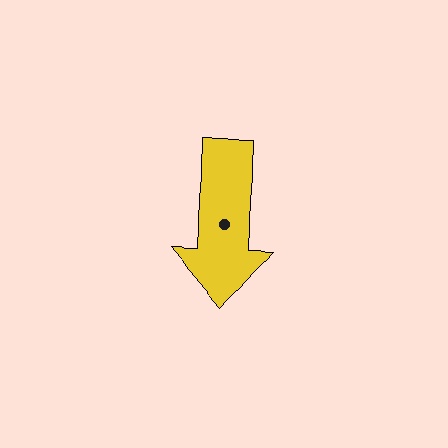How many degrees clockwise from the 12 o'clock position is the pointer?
Approximately 181 degrees.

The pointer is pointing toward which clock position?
Roughly 6 o'clock.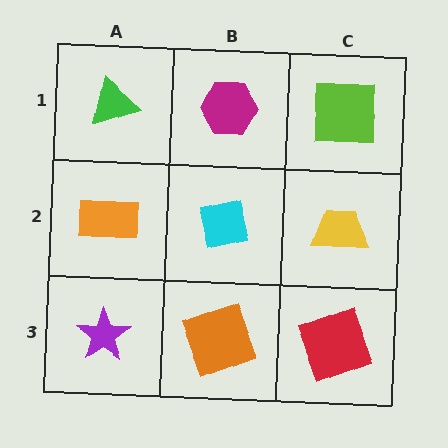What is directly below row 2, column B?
An orange square.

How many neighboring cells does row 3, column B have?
3.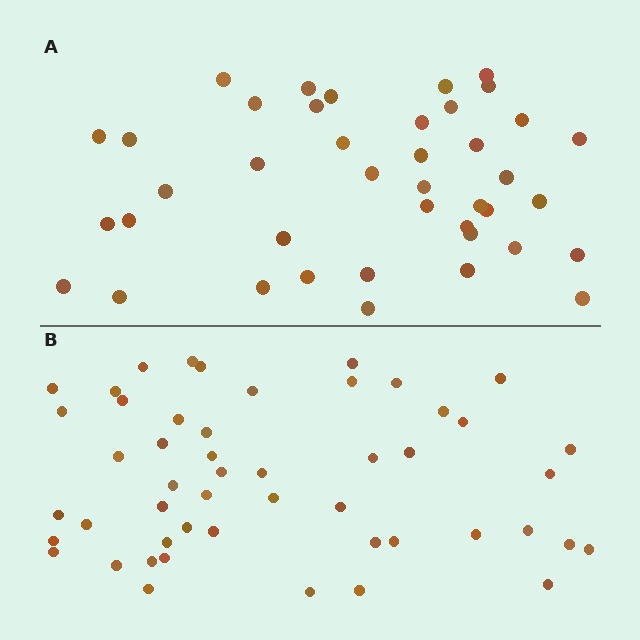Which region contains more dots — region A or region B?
Region B (the bottom region) has more dots.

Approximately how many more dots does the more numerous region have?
Region B has roughly 8 or so more dots than region A.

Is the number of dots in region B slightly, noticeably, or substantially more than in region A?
Region B has only slightly more — the two regions are fairly close. The ratio is roughly 1.2 to 1.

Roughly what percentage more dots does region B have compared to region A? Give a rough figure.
About 20% more.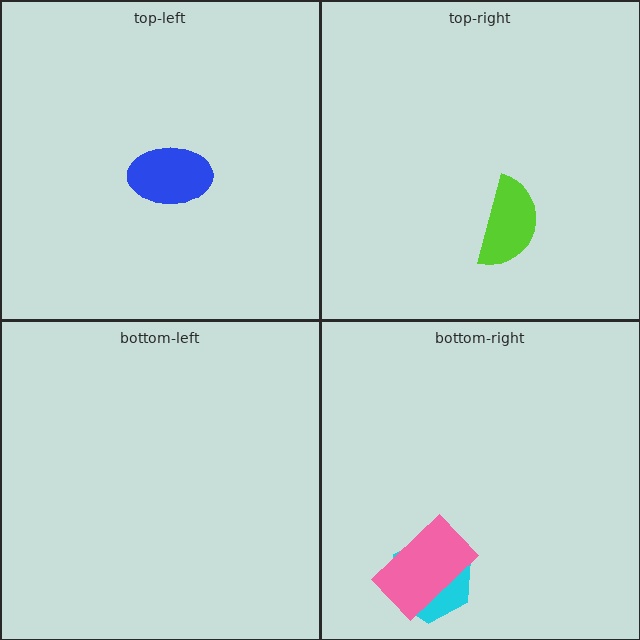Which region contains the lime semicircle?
The top-right region.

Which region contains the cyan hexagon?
The bottom-right region.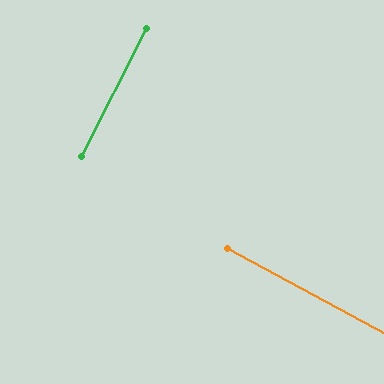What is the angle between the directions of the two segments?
Approximately 89 degrees.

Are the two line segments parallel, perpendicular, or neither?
Perpendicular — they meet at approximately 89°.